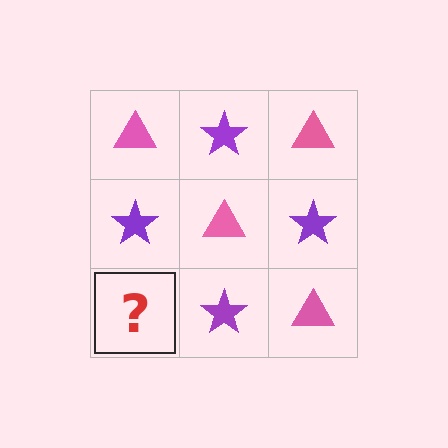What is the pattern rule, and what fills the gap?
The rule is that it alternates pink triangle and purple star in a checkerboard pattern. The gap should be filled with a pink triangle.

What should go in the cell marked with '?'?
The missing cell should contain a pink triangle.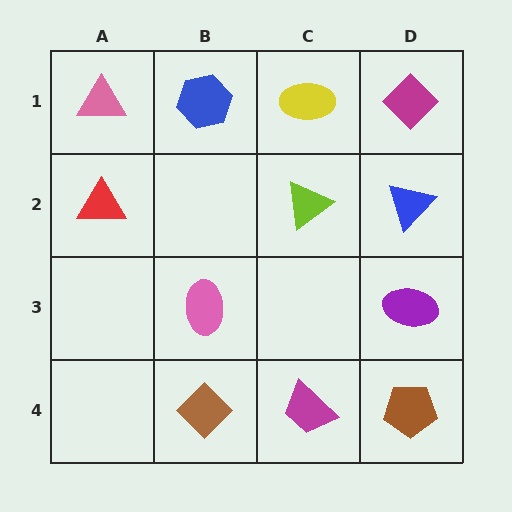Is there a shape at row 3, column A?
No, that cell is empty.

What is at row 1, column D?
A magenta diamond.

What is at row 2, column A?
A red triangle.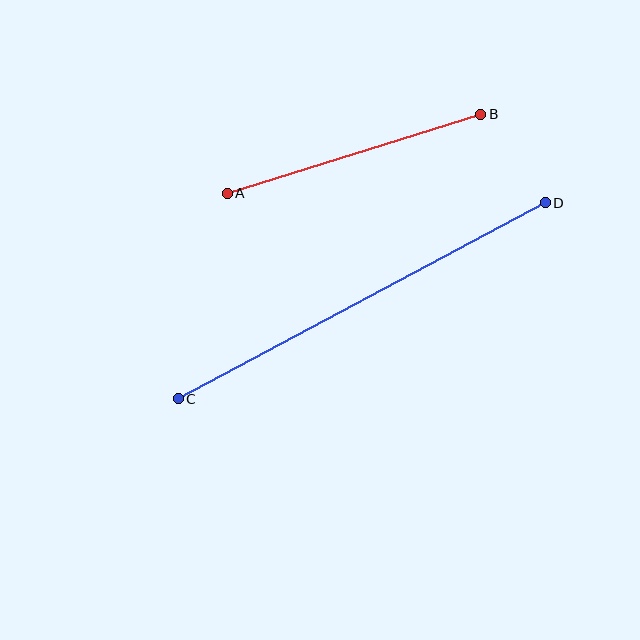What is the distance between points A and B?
The distance is approximately 266 pixels.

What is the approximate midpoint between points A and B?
The midpoint is at approximately (354, 154) pixels.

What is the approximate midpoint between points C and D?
The midpoint is at approximately (362, 301) pixels.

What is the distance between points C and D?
The distance is approximately 416 pixels.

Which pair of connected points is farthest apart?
Points C and D are farthest apart.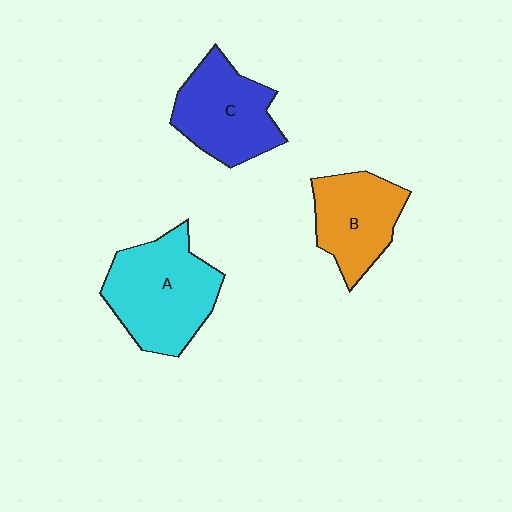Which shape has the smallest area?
Shape B (orange).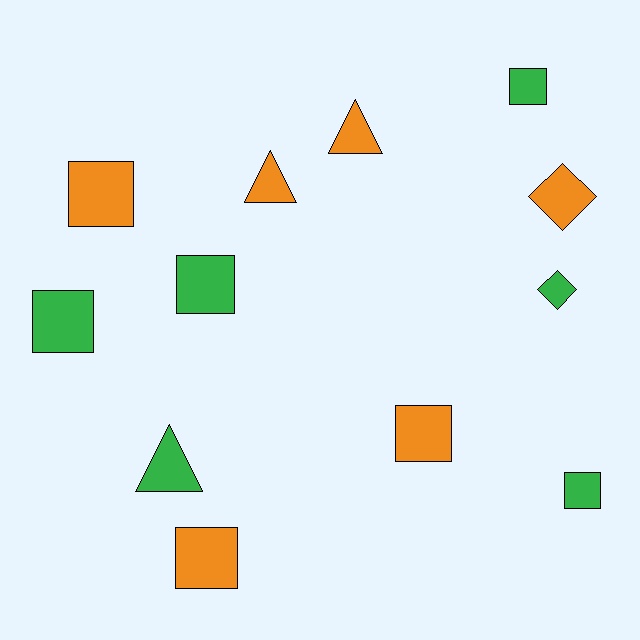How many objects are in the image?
There are 12 objects.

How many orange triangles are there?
There are 2 orange triangles.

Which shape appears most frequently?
Square, with 7 objects.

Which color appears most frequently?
Green, with 6 objects.